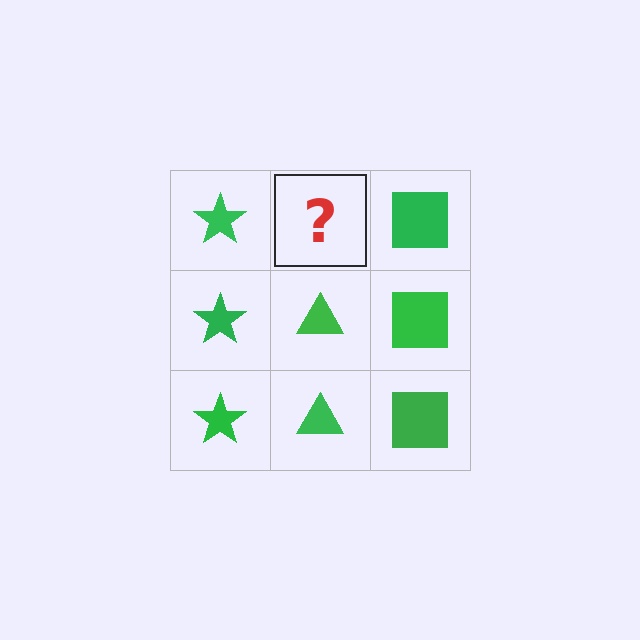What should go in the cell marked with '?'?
The missing cell should contain a green triangle.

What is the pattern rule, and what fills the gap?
The rule is that each column has a consistent shape. The gap should be filled with a green triangle.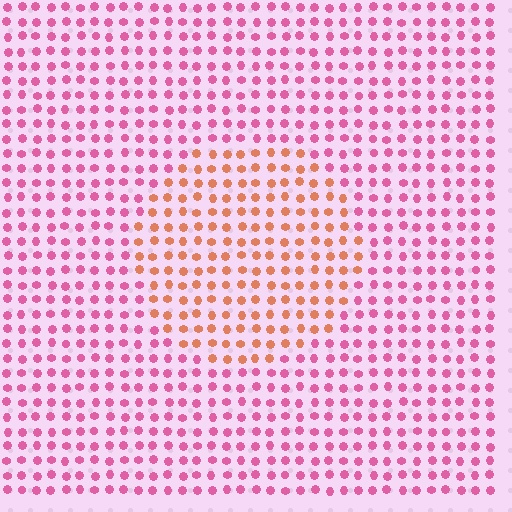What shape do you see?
I see a circle.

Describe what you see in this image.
The image is filled with small pink elements in a uniform arrangement. A circle-shaped region is visible where the elements are tinted to a slightly different hue, forming a subtle color boundary.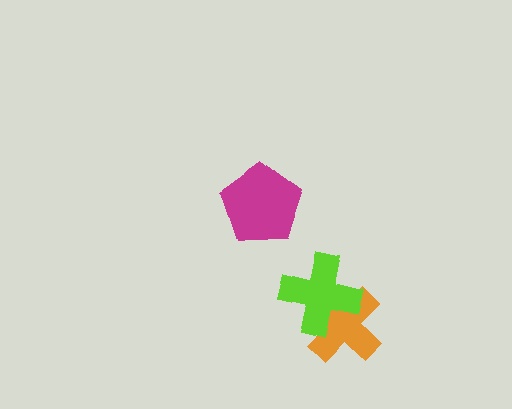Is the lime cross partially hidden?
No, no other shape covers it.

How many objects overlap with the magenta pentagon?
0 objects overlap with the magenta pentagon.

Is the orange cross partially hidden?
Yes, it is partially covered by another shape.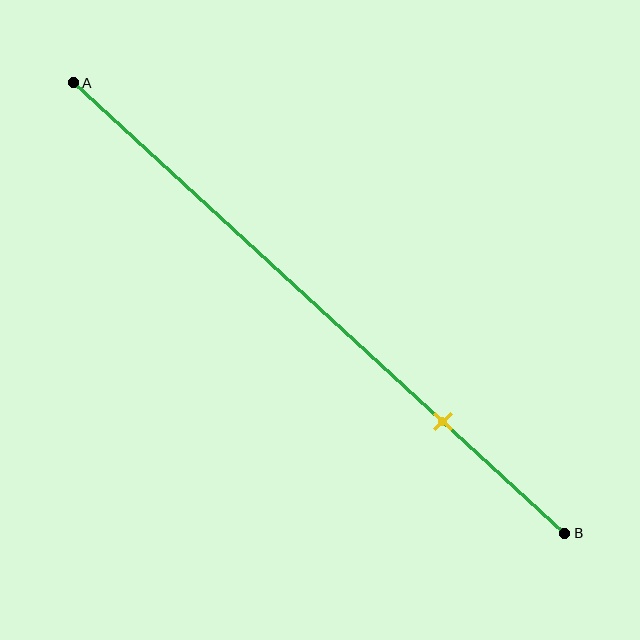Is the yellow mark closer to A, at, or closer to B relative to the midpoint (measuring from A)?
The yellow mark is closer to point B than the midpoint of segment AB.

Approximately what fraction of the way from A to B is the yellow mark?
The yellow mark is approximately 75% of the way from A to B.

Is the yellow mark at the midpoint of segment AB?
No, the mark is at about 75% from A, not at the 50% midpoint.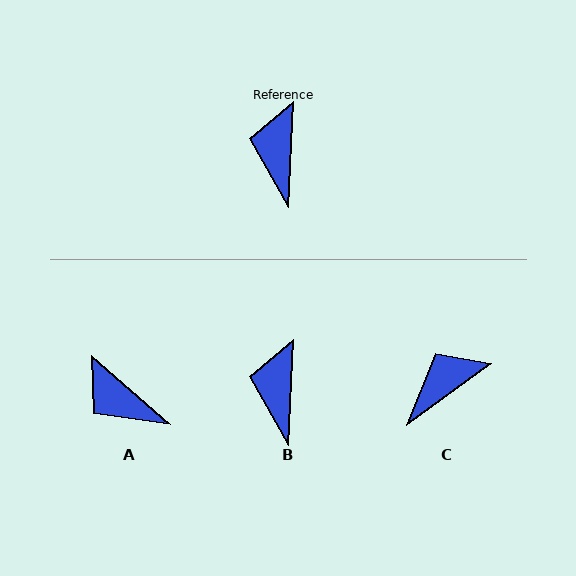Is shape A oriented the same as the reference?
No, it is off by about 52 degrees.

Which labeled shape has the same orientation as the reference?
B.